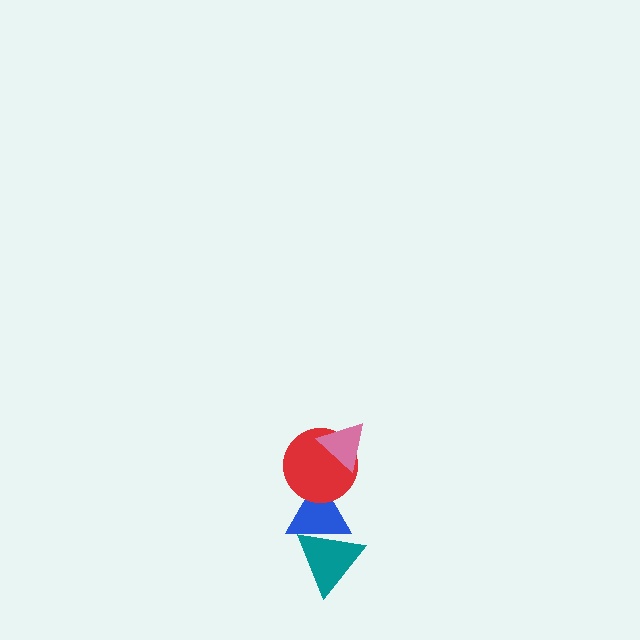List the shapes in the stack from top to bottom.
From top to bottom: the pink triangle, the red circle, the blue triangle, the teal triangle.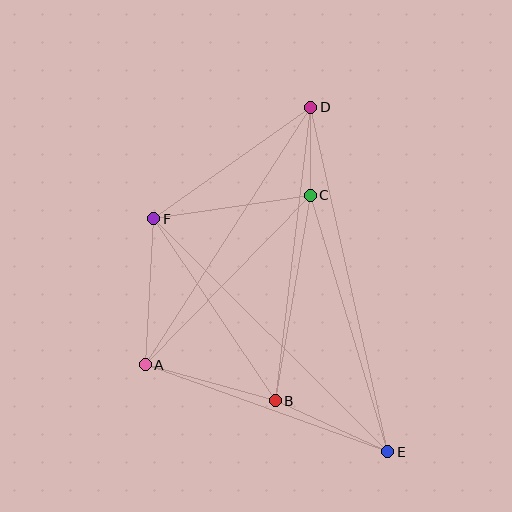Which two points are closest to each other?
Points C and D are closest to each other.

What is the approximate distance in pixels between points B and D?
The distance between B and D is approximately 295 pixels.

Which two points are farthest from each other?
Points D and E are farthest from each other.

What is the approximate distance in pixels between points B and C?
The distance between B and C is approximately 209 pixels.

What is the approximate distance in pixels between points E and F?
The distance between E and F is approximately 330 pixels.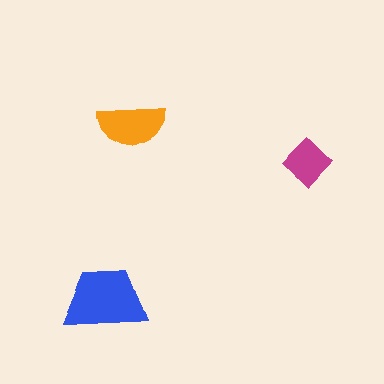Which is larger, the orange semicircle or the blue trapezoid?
The blue trapezoid.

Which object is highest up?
The orange semicircle is topmost.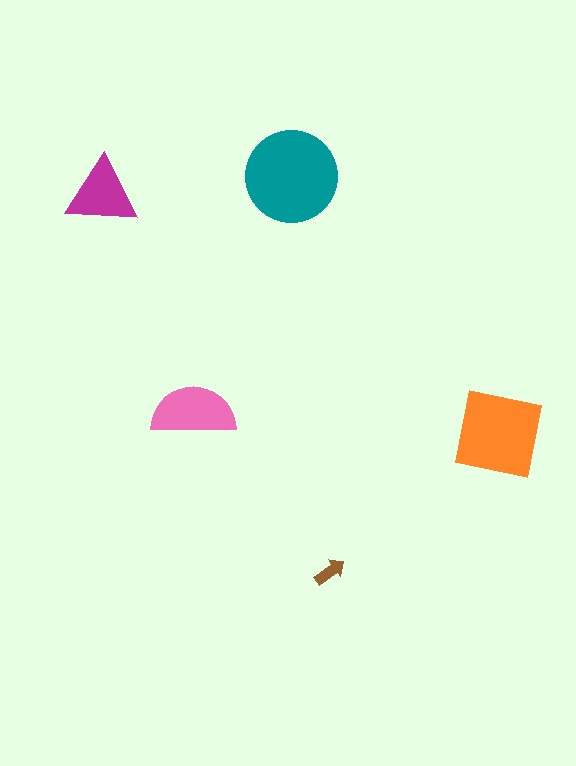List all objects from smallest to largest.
The brown arrow, the magenta triangle, the pink semicircle, the orange square, the teal circle.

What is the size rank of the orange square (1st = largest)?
2nd.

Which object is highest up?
The teal circle is topmost.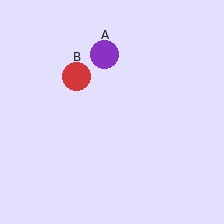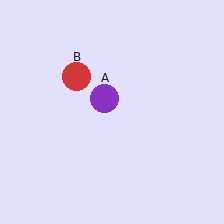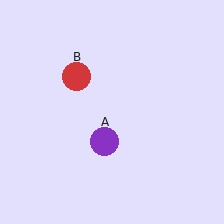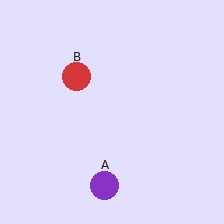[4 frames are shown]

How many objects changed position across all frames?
1 object changed position: purple circle (object A).